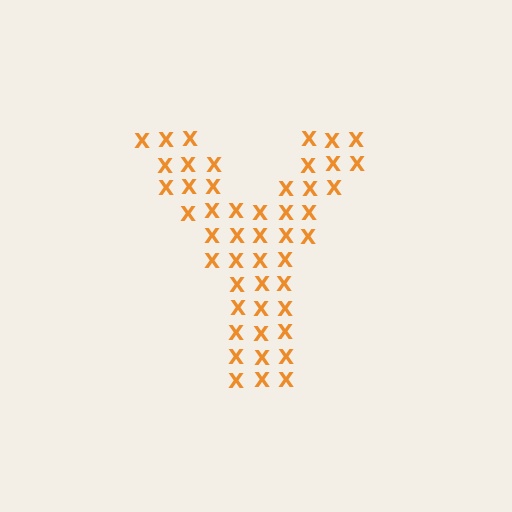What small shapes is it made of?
It is made of small letter X's.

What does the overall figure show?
The overall figure shows the letter Y.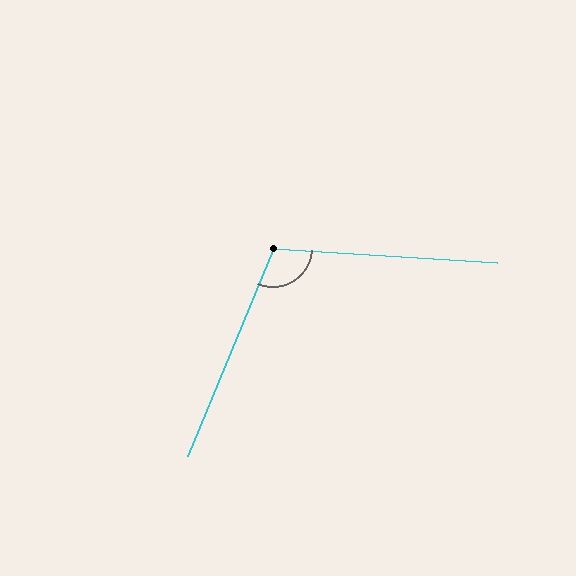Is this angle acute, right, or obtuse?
It is obtuse.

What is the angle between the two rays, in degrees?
Approximately 109 degrees.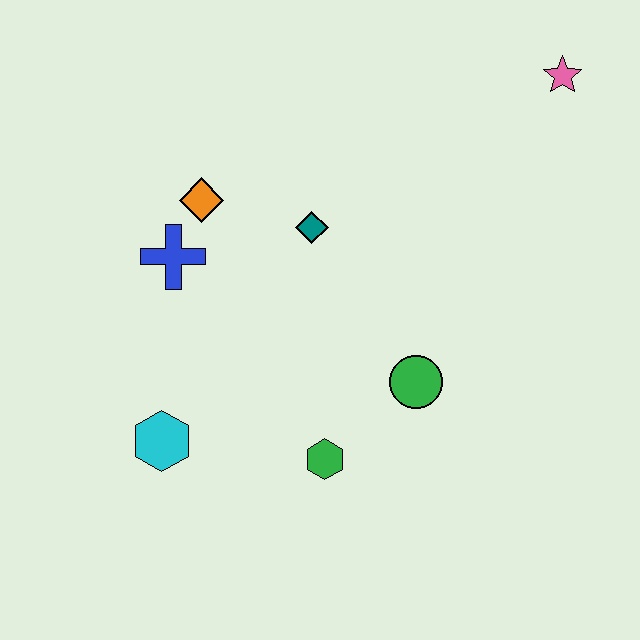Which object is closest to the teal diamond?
The orange diamond is closest to the teal diamond.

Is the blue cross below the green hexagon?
No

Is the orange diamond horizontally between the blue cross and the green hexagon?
Yes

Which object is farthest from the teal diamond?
The pink star is farthest from the teal diamond.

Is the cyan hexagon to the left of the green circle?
Yes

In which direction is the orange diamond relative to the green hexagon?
The orange diamond is above the green hexagon.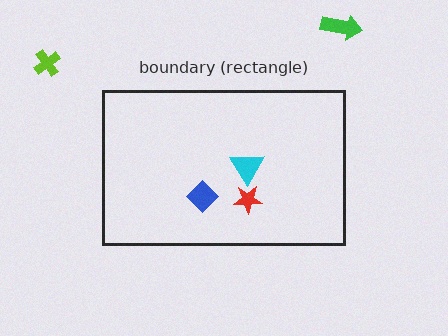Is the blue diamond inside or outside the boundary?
Inside.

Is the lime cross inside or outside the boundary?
Outside.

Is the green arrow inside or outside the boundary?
Outside.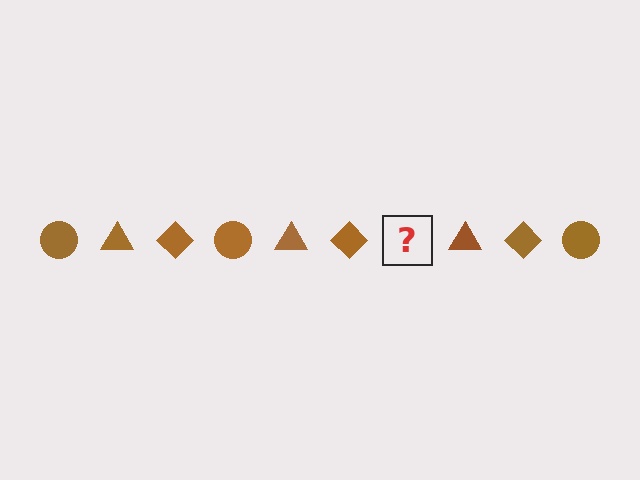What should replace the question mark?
The question mark should be replaced with a brown circle.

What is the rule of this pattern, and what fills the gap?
The rule is that the pattern cycles through circle, triangle, diamond shapes in brown. The gap should be filled with a brown circle.